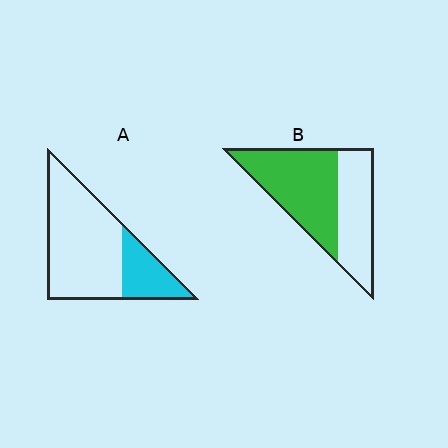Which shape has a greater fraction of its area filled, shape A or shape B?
Shape B.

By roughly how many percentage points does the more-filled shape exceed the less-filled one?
By roughly 35 percentage points (B over A).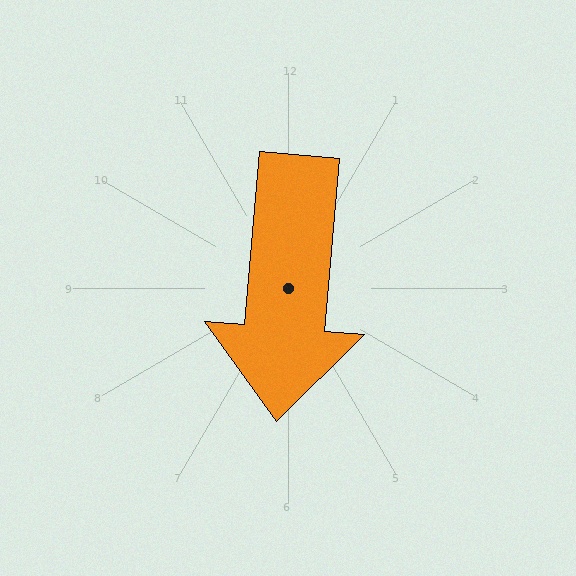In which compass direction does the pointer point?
South.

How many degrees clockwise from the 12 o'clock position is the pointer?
Approximately 185 degrees.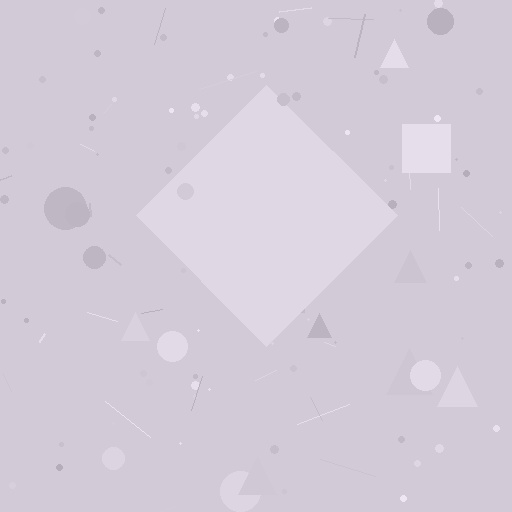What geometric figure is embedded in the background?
A diamond is embedded in the background.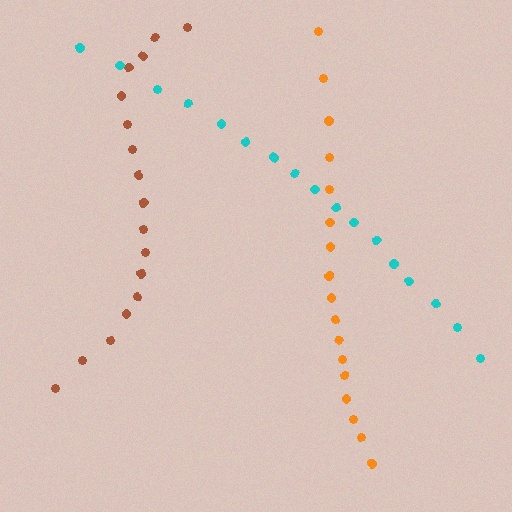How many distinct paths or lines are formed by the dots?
There are 3 distinct paths.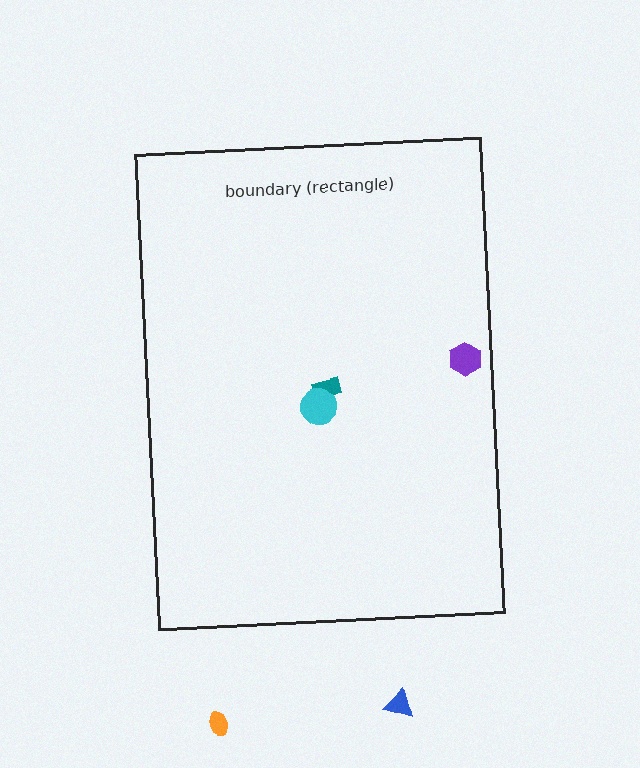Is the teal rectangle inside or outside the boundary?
Inside.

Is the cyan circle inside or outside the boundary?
Inside.